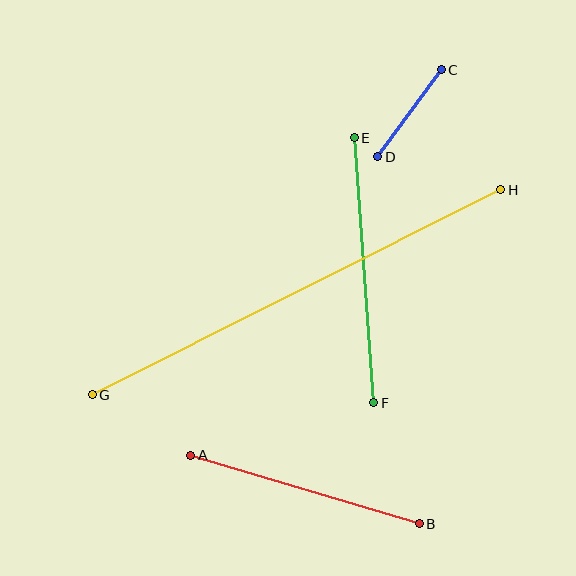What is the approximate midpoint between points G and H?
The midpoint is at approximately (297, 292) pixels.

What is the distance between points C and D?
The distance is approximately 108 pixels.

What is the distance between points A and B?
The distance is approximately 238 pixels.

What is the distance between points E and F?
The distance is approximately 266 pixels.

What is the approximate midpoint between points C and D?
The midpoint is at approximately (409, 113) pixels.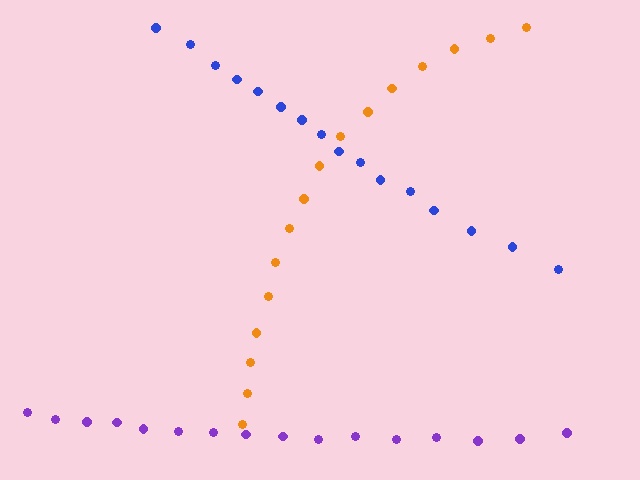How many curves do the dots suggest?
There are 3 distinct paths.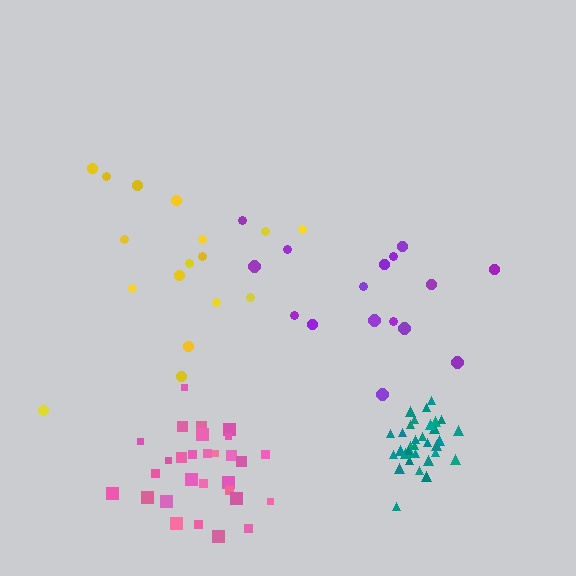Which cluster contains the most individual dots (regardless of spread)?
Teal (34).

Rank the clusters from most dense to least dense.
teal, pink, yellow, purple.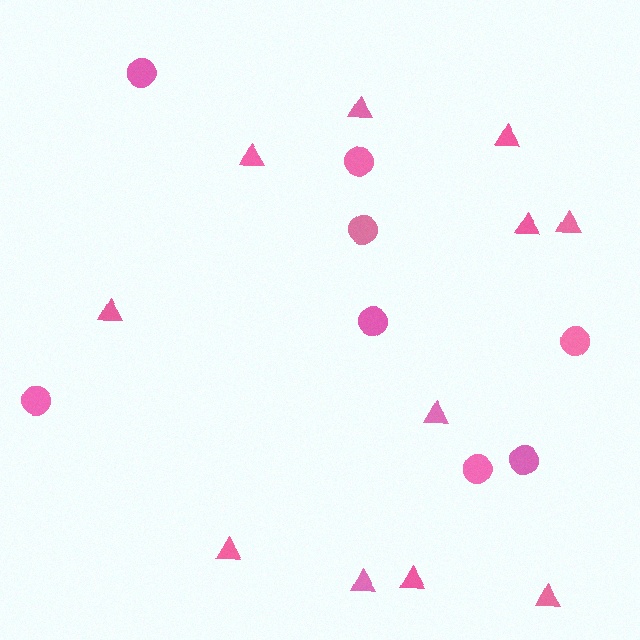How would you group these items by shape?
There are 2 groups: one group of circles (8) and one group of triangles (11).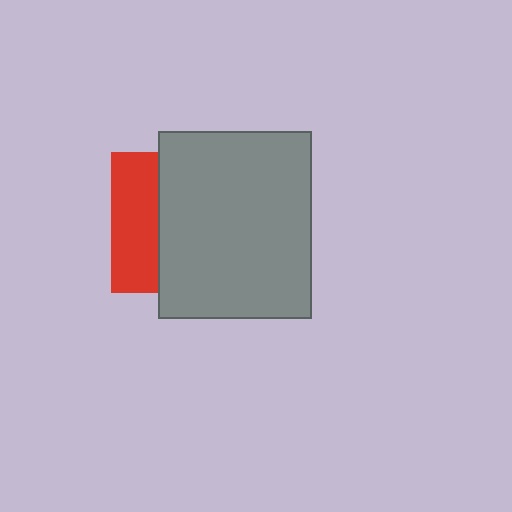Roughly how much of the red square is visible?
A small part of it is visible (roughly 33%).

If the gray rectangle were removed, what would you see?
You would see the complete red square.